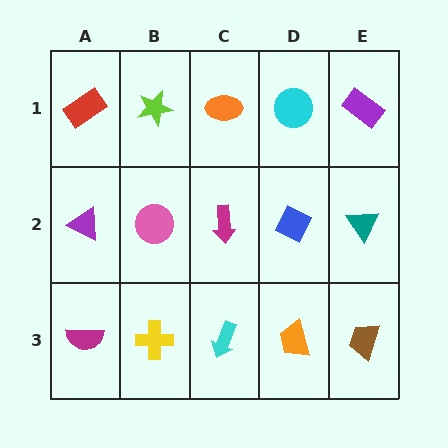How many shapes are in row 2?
5 shapes.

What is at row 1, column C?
An orange ellipse.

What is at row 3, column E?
A brown trapezoid.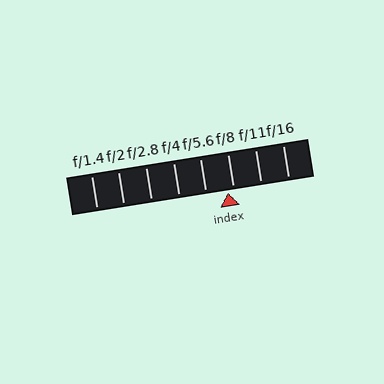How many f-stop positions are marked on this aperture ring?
There are 8 f-stop positions marked.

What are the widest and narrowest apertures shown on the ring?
The widest aperture shown is f/1.4 and the narrowest is f/16.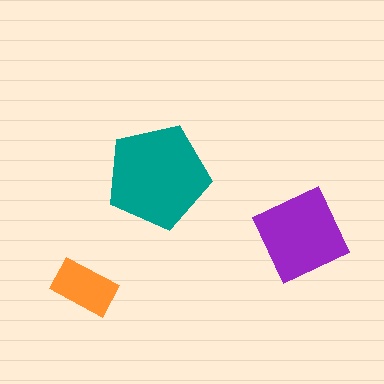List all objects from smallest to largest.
The orange rectangle, the purple diamond, the teal pentagon.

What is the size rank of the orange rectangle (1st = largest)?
3rd.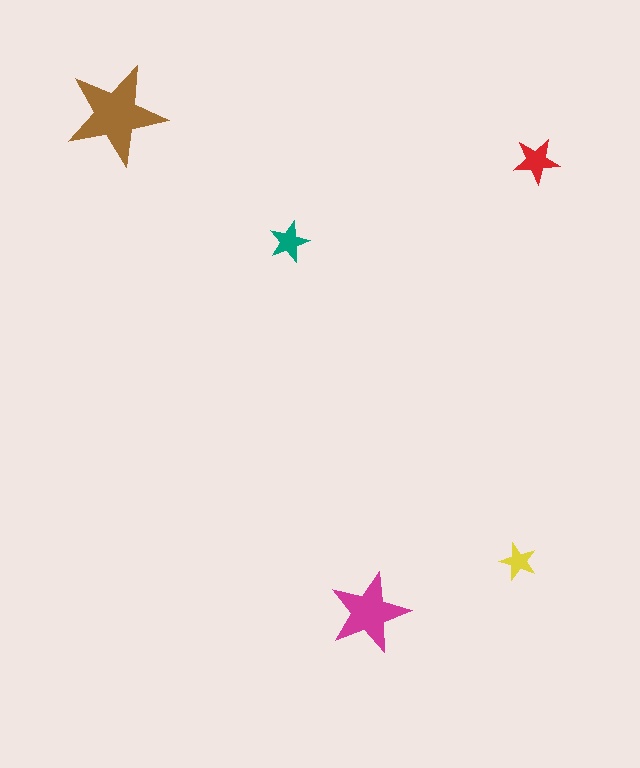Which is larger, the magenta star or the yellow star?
The magenta one.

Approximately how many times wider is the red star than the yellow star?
About 1.5 times wider.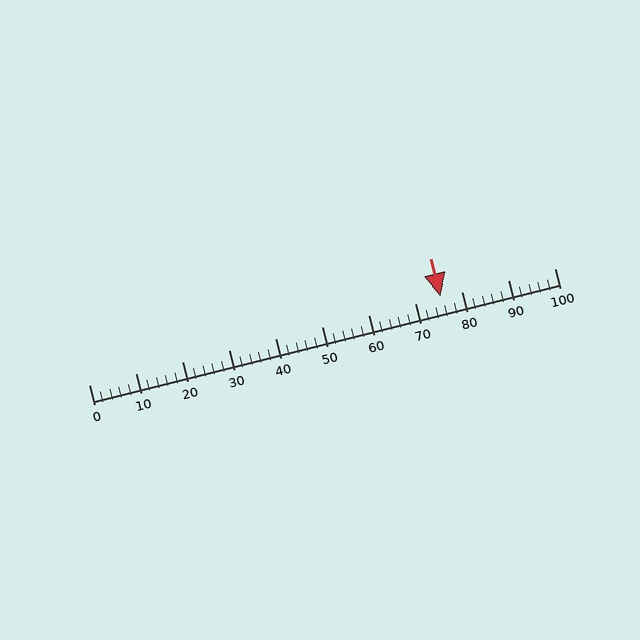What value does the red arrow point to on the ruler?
The red arrow points to approximately 76.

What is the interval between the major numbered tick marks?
The major tick marks are spaced 10 units apart.